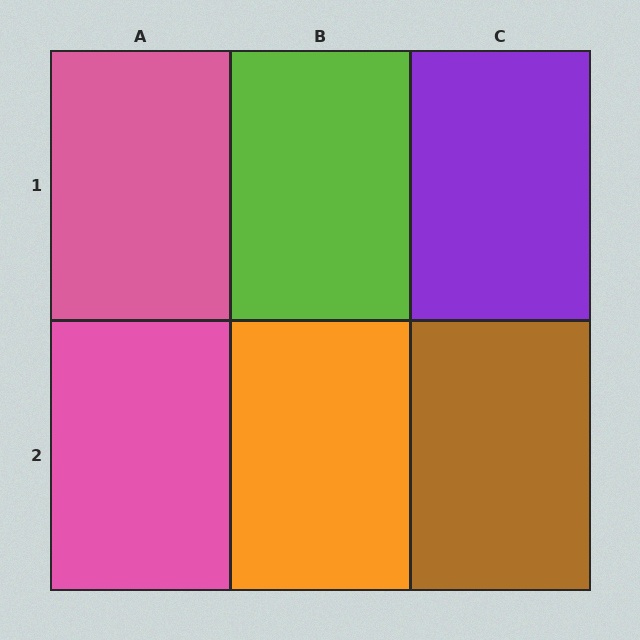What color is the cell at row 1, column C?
Purple.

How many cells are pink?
2 cells are pink.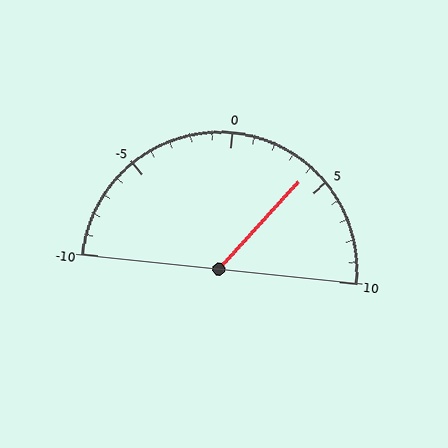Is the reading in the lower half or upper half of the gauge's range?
The reading is in the upper half of the range (-10 to 10).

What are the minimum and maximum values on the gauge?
The gauge ranges from -10 to 10.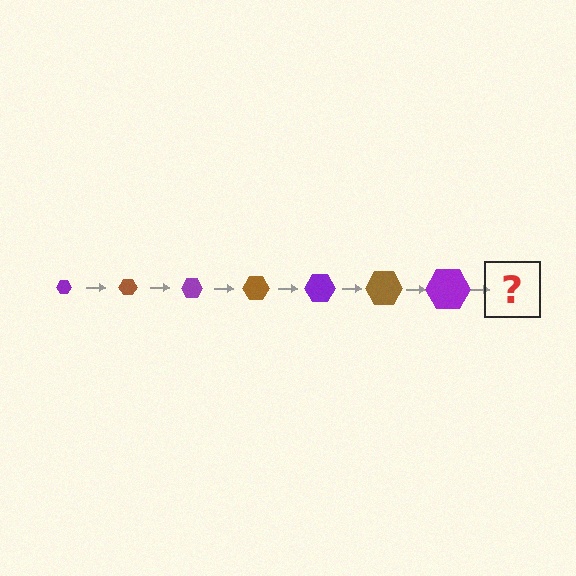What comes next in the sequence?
The next element should be a brown hexagon, larger than the previous one.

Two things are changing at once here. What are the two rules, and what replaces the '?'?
The two rules are that the hexagon grows larger each step and the color cycles through purple and brown. The '?' should be a brown hexagon, larger than the previous one.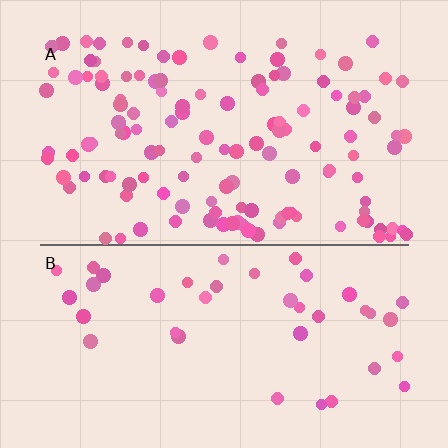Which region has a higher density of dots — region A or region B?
A (the top).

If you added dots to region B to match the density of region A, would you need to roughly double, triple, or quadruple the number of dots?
Approximately triple.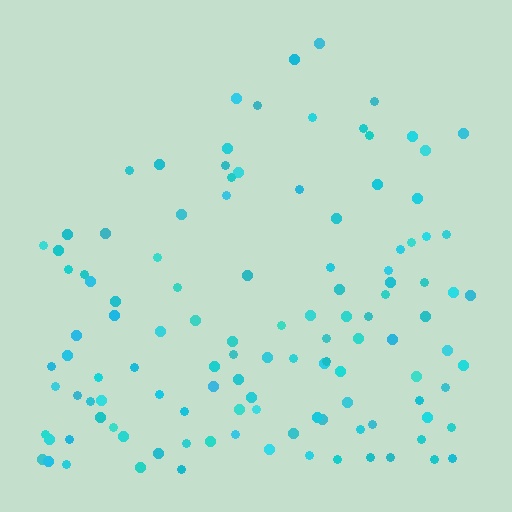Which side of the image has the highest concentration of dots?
The bottom.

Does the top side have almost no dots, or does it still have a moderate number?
Still a moderate number, just noticeably fewer than the bottom.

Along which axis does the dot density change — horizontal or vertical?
Vertical.